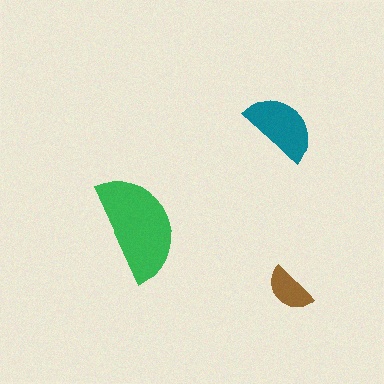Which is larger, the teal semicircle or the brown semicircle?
The teal one.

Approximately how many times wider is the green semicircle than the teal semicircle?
About 1.5 times wider.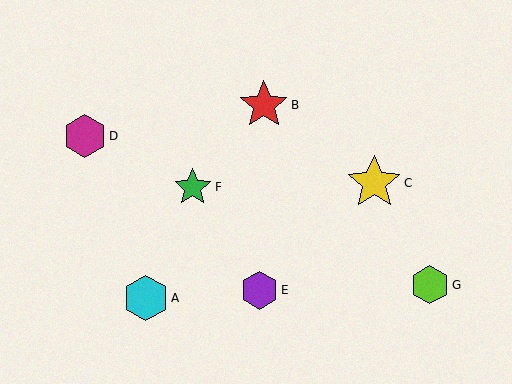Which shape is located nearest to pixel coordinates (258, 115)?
The red star (labeled B) at (264, 105) is nearest to that location.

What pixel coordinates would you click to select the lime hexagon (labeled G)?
Click at (430, 285) to select the lime hexagon G.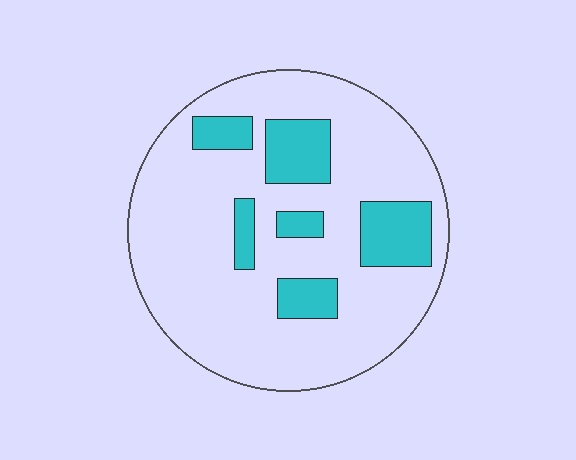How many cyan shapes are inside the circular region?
6.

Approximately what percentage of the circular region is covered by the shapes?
Approximately 20%.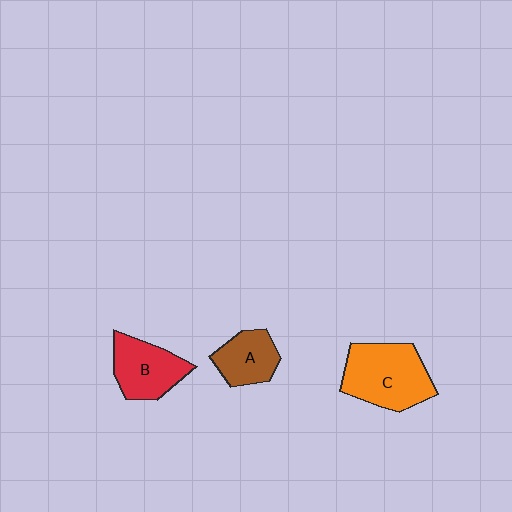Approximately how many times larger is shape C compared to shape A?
Approximately 1.7 times.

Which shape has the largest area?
Shape C (orange).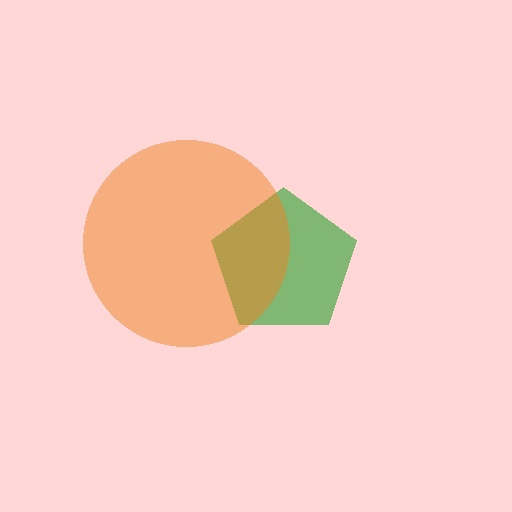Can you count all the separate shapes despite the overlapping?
Yes, there are 2 separate shapes.